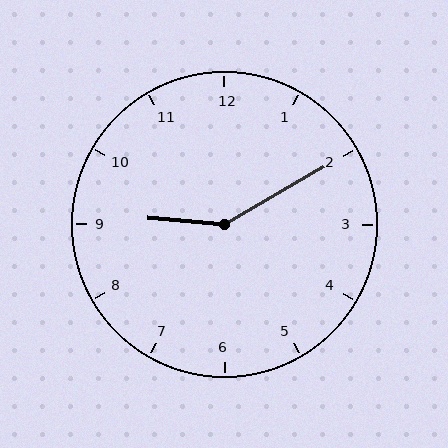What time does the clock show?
9:10.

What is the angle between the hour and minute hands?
Approximately 145 degrees.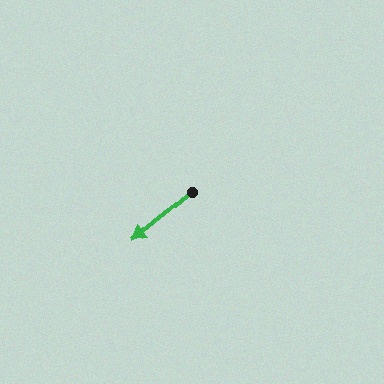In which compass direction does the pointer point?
Southwest.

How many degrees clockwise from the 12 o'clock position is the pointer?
Approximately 230 degrees.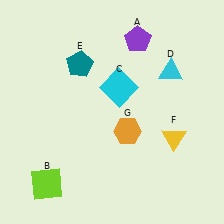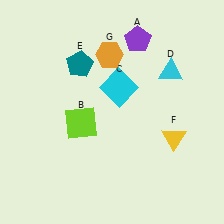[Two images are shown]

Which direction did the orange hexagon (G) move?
The orange hexagon (G) moved up.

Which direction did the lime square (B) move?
The lime square (B) moved up.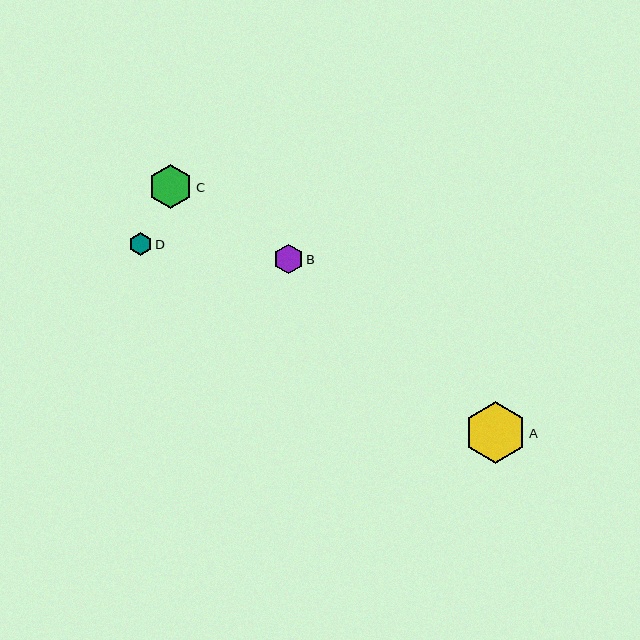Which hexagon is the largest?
Hexagon A is the largest with a size of approximately 61 pixels.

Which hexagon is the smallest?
Hexagon D is the smallest with a size of approximately 23 pixels.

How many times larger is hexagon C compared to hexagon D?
Hexagon C is approximately 1.9 times the size of hexagon D.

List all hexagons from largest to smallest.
From largest to smallest: A, C, B, D.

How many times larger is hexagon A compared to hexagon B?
Hexagon A is approximately 2.1 times the size of hexagon B.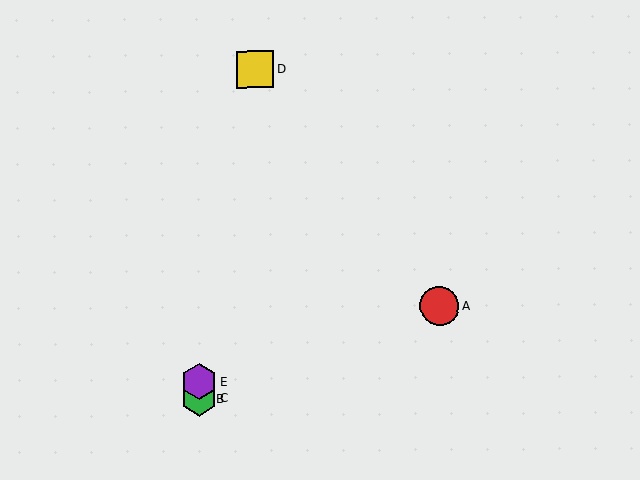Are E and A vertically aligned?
No, E is at x≈199 and A is at x≈440.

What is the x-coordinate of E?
Object E is at x≈199.